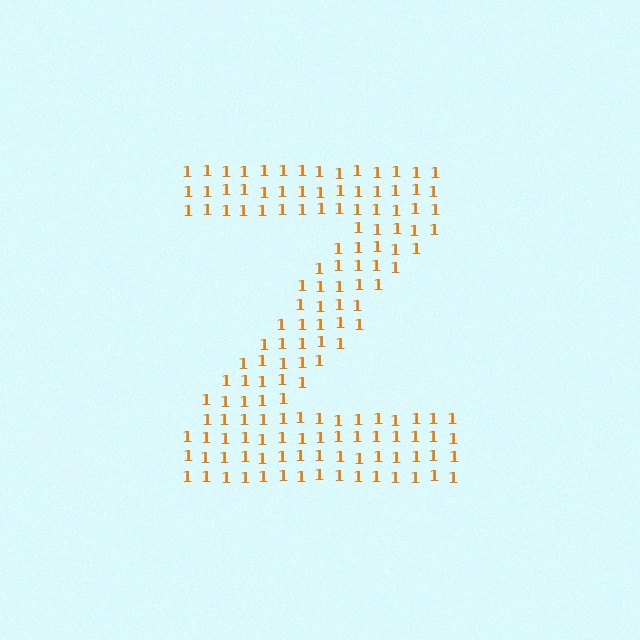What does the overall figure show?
The overall figure shows the letter Z.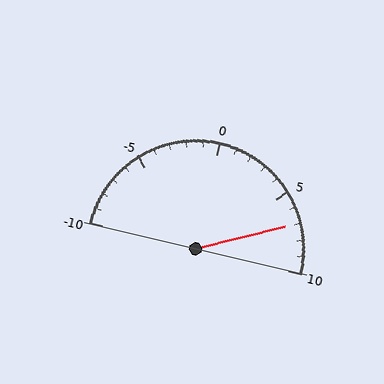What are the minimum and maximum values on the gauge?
The gauge ranges from -10 to 10.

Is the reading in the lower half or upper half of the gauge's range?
The reading is in the upper half of the range (-10 to 10).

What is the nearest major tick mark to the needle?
The nearest major tick mark is 5.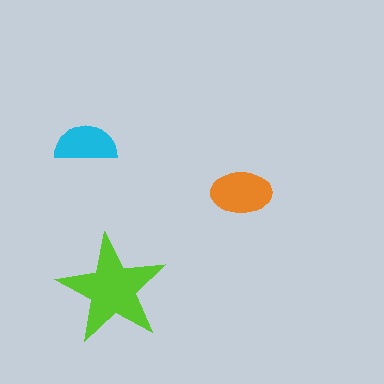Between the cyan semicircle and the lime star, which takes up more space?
The lime star.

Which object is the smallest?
The cyan semicircle.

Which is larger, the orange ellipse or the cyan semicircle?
The orange ellipse.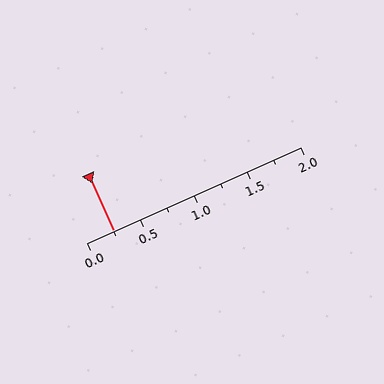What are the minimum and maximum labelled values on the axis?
The axis runs from 0.0 to 2.0.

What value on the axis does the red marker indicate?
The marker indicates approximately 0.25.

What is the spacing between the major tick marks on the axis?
The major ticks are spaced 0.5 apart.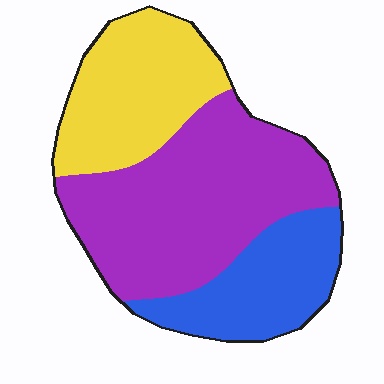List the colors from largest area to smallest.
From largest to smallest: purple, yellow, blue.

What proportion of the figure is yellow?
Yellow covers 28% of the figure.